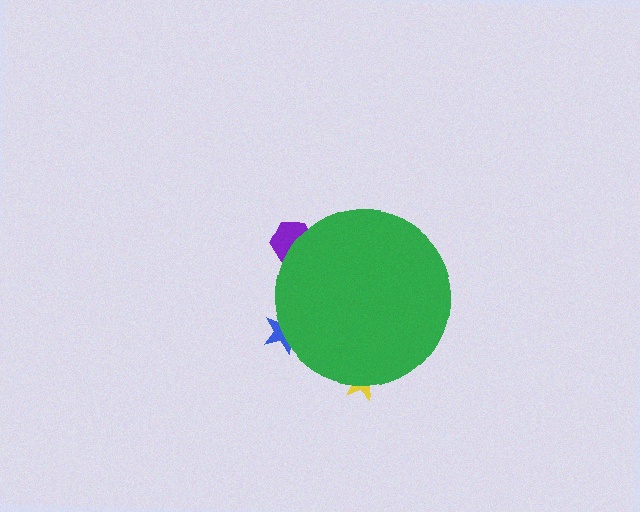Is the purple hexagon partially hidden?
Yes, the purple hexagon is partially hidden behind the green circle.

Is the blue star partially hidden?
Yes, the blue star is partially hidden behind the green circle.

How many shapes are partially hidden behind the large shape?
3 shapes are partially hidden.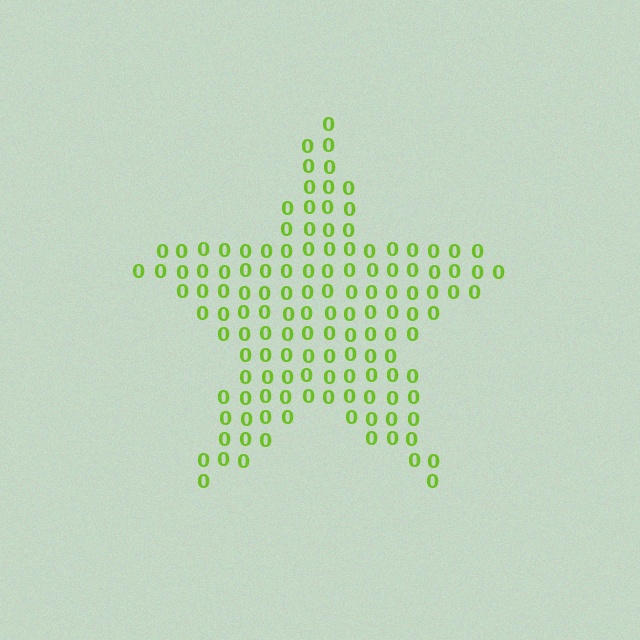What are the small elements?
The small elements are digit 0's.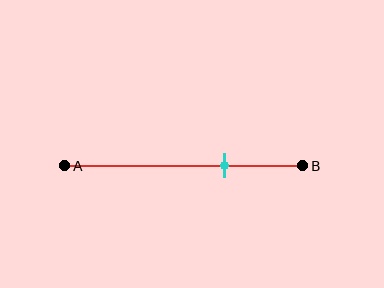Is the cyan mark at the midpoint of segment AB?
No, the mark is at about 65% from A, not at the 50% midpoint.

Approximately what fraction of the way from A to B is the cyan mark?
The cyan mark is approximately 65% of the way from A to B.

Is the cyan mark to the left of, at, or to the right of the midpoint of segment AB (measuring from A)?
The cyan mark is to the right of the midpoint of segment AB.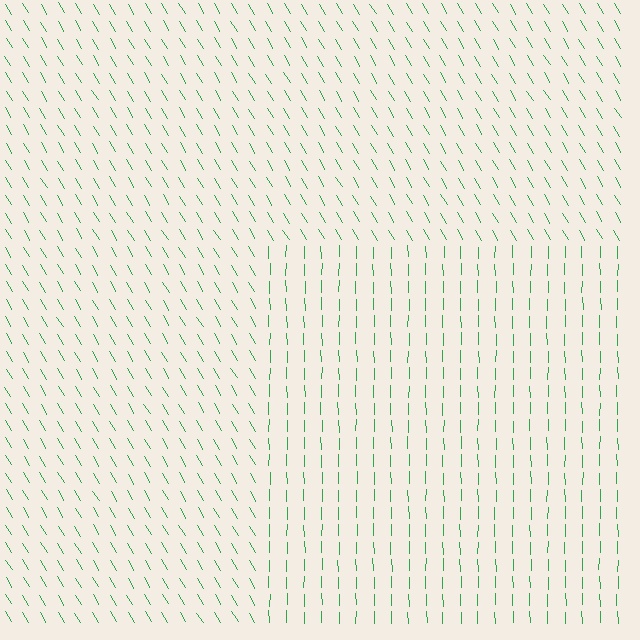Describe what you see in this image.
The image is filled with small green line segments. A rectangle region in the image has lines oriented differently from the surrounding lines, creating a visible texture boundary.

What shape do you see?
I see a rectangle.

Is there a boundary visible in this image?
Yes, there is a texture boundary formed by a change in line orientation.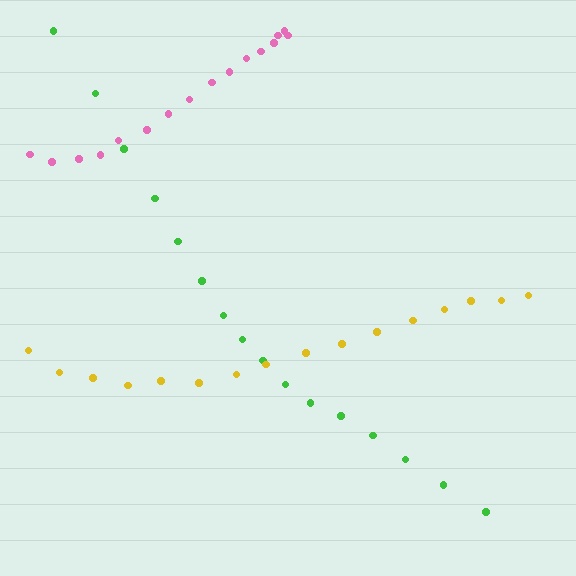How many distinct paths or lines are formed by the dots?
There are 3 distinct paths.